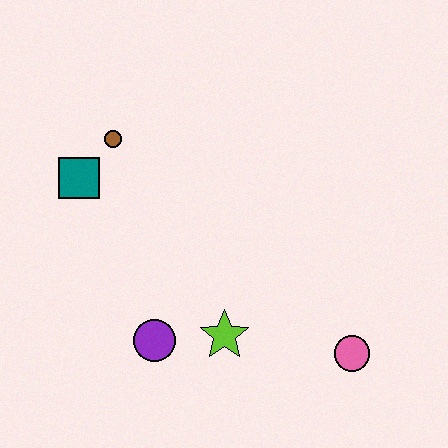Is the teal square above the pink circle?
Yes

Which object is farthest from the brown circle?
The pink circle is farthest from the brown circle.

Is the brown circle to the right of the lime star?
No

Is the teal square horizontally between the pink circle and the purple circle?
No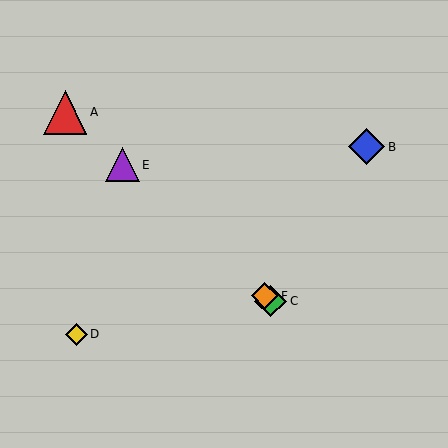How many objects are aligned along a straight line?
4 objects (A, C, E, F) are aligned along a straight line.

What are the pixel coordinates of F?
Object F is at (265, 296).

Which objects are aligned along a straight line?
Objects A, C, E, F are aligned along a straight line.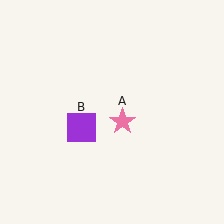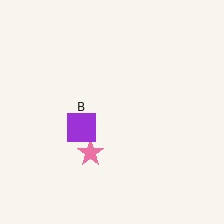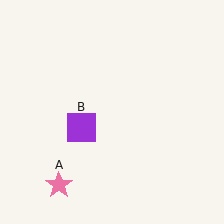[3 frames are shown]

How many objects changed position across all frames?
1 object changed position: pink star (object A).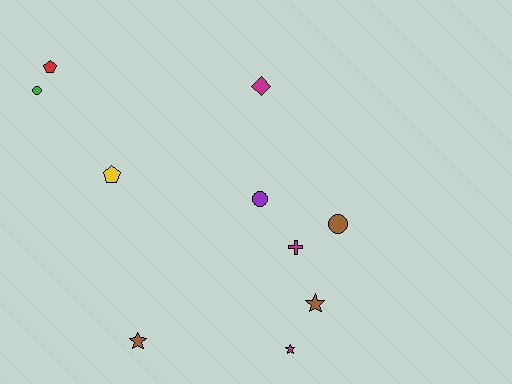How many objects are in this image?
There are 10 objects.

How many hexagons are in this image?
There are no hexagons.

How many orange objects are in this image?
There are no orange objects.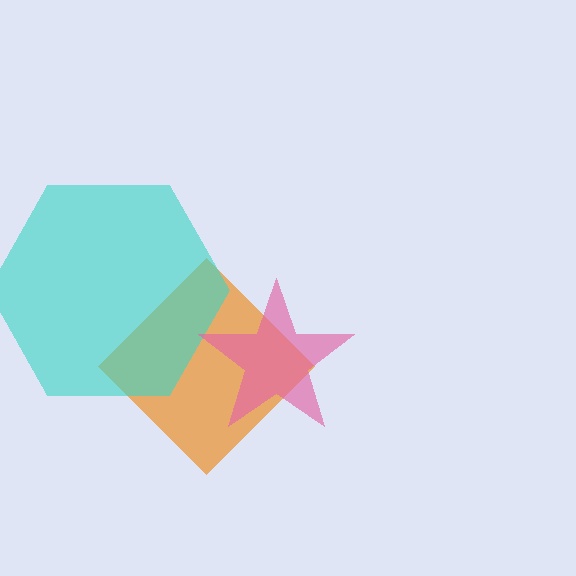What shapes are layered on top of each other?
The layered shapes are: an orange diamond, a cyan hexagon, a pink star.